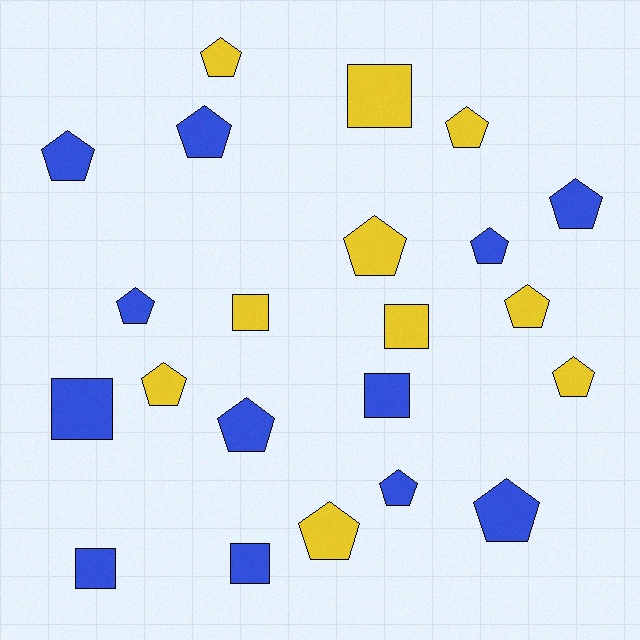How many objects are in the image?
There are 22 objects.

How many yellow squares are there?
There are 3 yellow squares.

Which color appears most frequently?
Blue, with 12 objects.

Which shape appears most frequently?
Pentagon, with 15 objects.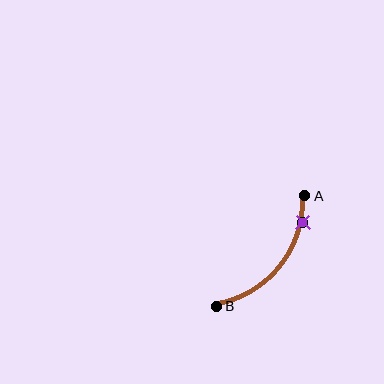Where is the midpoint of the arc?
The arc midpoint is the point on the curve farthest from the straight line joining A and B. It sits below and to the right of that line.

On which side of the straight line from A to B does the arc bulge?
The arc bulges below and to the right of the straight line connecting A and B.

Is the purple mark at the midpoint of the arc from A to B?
No. The purple mark lies on the arc but is closer to endpoint A. The arc midpoint would be at the point on the curve equidistant along the arc from both A and B.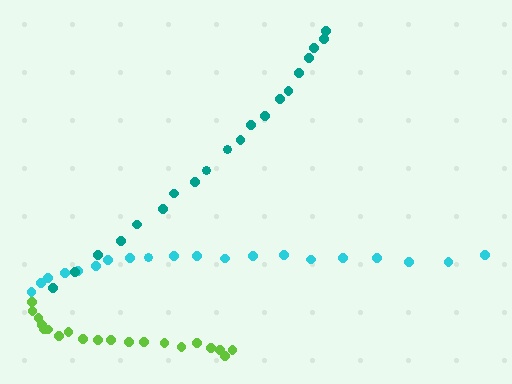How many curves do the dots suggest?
There are 3 distinct paths.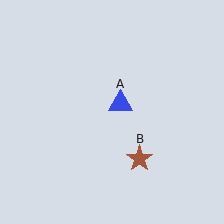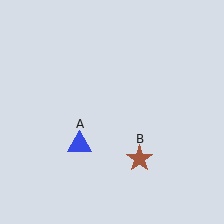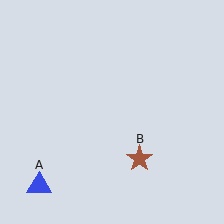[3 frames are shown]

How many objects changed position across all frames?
1 object changed position: blue triangle (object A).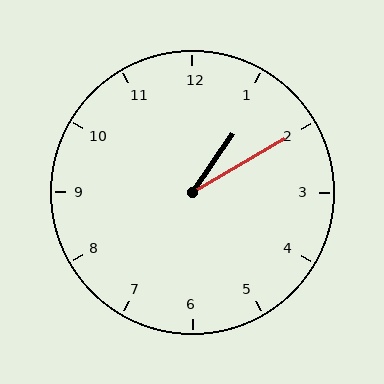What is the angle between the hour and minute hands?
Approximately 25 degrees.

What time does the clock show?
1:10.